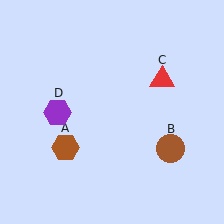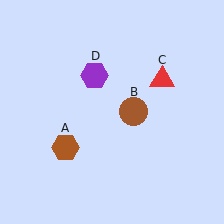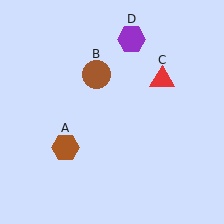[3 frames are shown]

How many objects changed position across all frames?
2 objects changed position: brown circle (object B), purple hexagon (object D).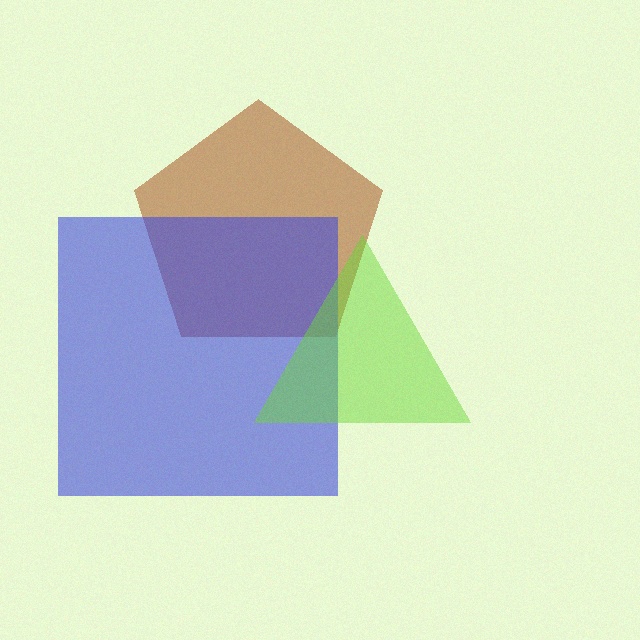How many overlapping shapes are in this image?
There are 3 overlapping shapes in the image.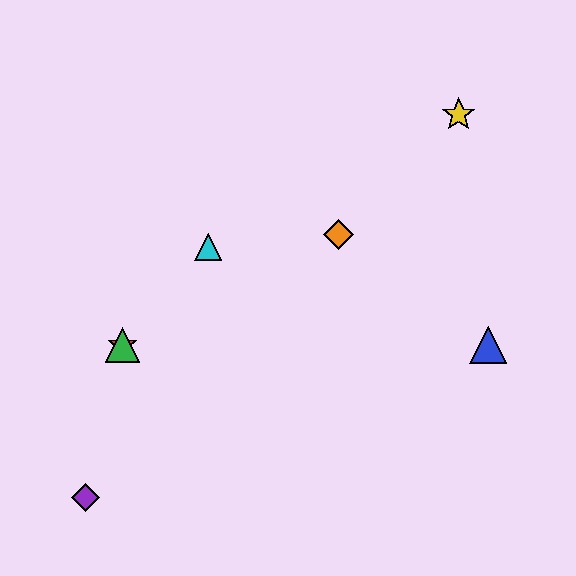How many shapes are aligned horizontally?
3 shapes (the red star, the blue triangle, the green triangle) are aligned horizontally.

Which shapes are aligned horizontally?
The red star, the blue triangle, the green triangle are aligned horizontally.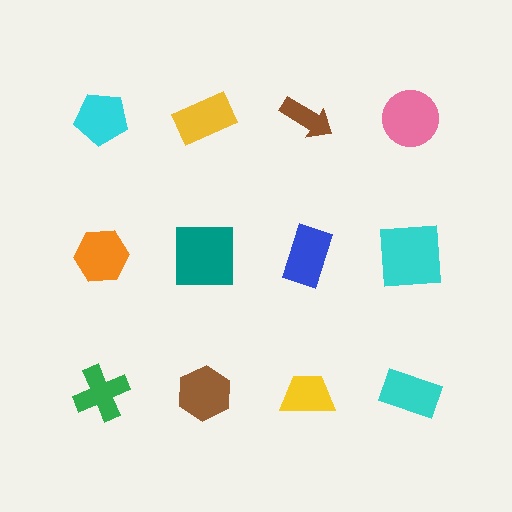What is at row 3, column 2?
A brown hexagon.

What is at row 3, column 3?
A yellow trapezoid.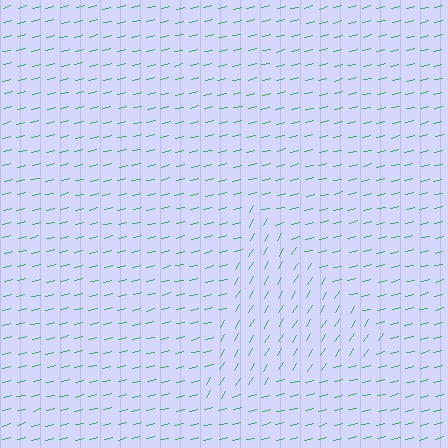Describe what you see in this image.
The image is filled with small green line segments. A triangle region in the image has lines oriented differently from the surrounding lines, creating a visible texture boundary.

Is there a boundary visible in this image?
Yes, there is a texture boundary formed by a change in line orientation.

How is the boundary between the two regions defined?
The boundary is defined purely by a change in line orientation (approximately 45 degrees difference). All lines are the same color and thickness.